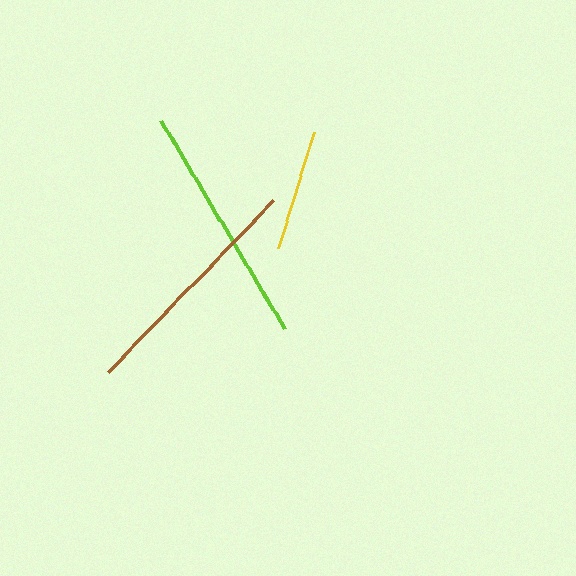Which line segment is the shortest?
The yellow line is the shortest at approximately 121 pixels.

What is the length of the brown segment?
The brown segment is approximately 239 pixels long.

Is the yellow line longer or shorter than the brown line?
The brown line is longer than the yellow line.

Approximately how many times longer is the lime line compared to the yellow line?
The lime line is approximately 2.0 times the length of the yellow line.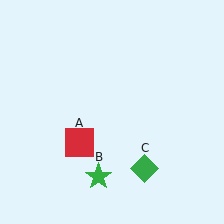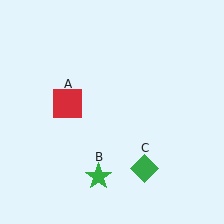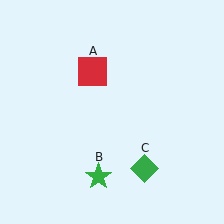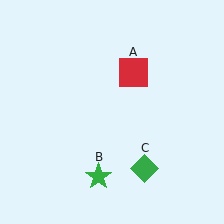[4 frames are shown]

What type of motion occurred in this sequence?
The red square (object A) rotated clockwise around the center of the scene.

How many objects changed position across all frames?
1 object changed position: red square (object A).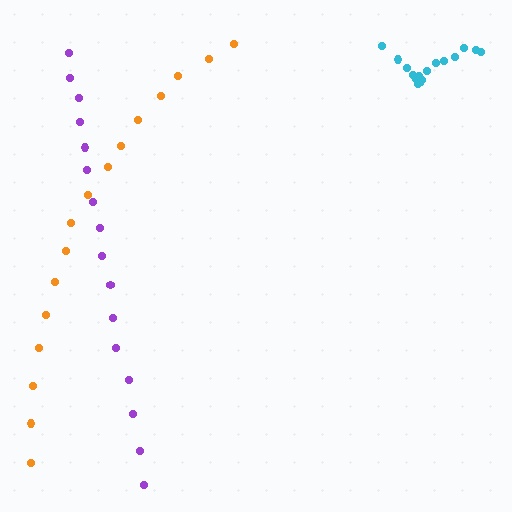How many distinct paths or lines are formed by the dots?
There are 3 distinct paths.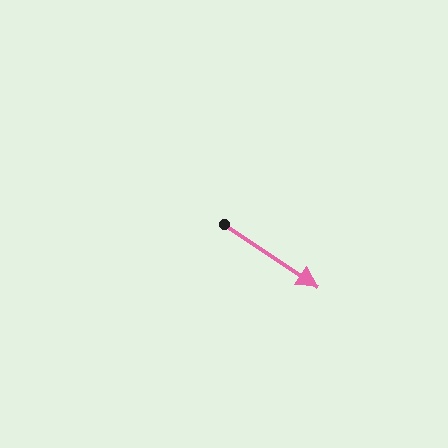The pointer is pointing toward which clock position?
Roughly 4 o'clock.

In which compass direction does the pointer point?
Southeast.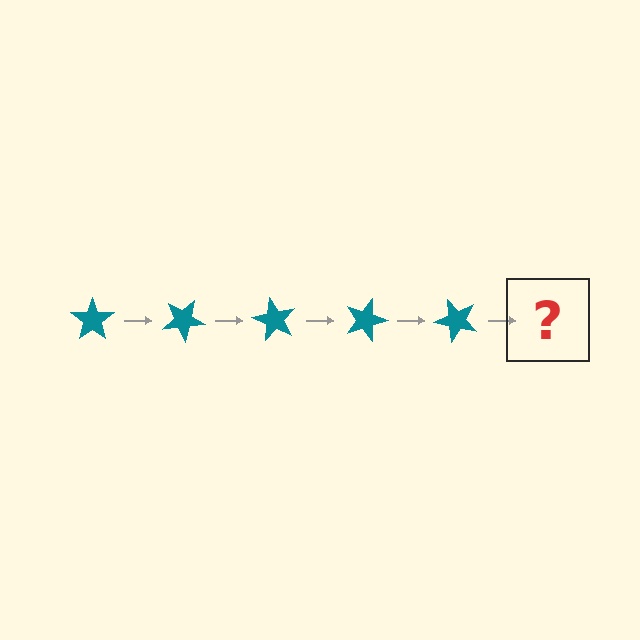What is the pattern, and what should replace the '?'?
The pattern is that the star rotates 30 degrees each step. The '?' should be a teal star rotated 150 degrees.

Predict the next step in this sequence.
The next step is a teal star rotated 150 degrees.